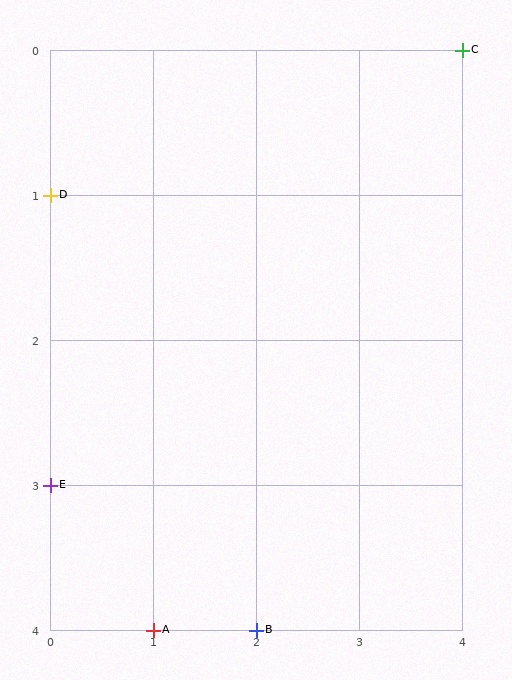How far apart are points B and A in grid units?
Points B and A are 1 column apart.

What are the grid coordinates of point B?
Point B is at grid coordinates (2, 4).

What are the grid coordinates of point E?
Point E is at grid coordinates (0, 3).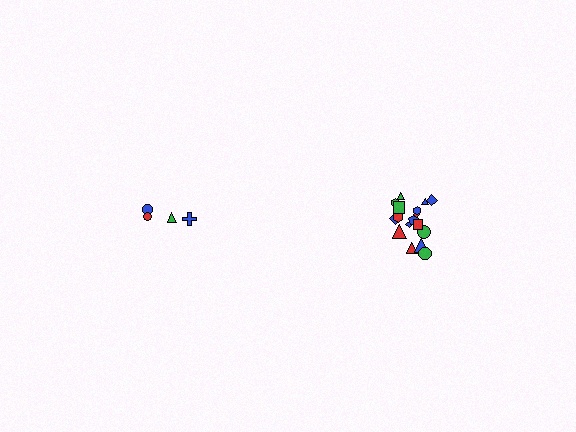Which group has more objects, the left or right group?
The right group.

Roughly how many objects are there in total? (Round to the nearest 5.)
Roughly 20 objects in total.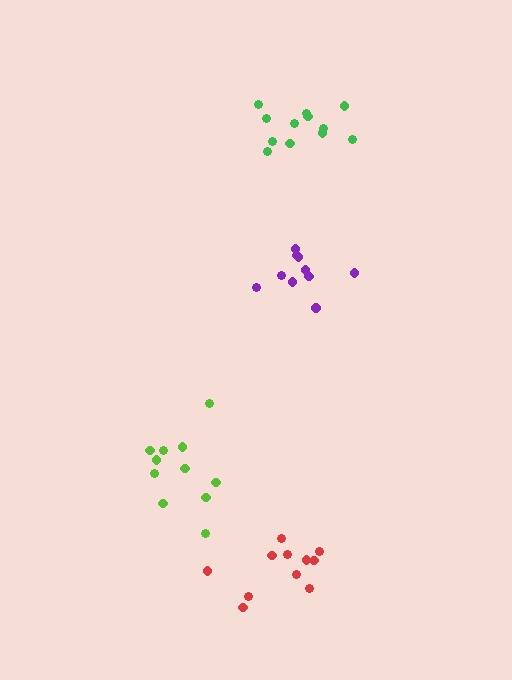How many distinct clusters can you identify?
There are 4 distinct clusters.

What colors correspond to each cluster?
The clusters are colored: purple, red, green, lime.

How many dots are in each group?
Group 1: 10 dots, Group 2: 11 dots, Group 3: 12 dots, Group 4: 11 dots (44 total).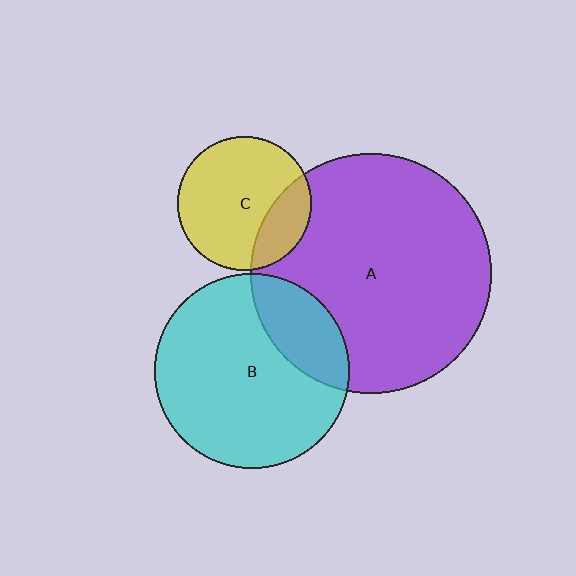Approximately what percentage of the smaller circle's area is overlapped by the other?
Approximately 25%.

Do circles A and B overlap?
Yes.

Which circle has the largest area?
Circle A (purple).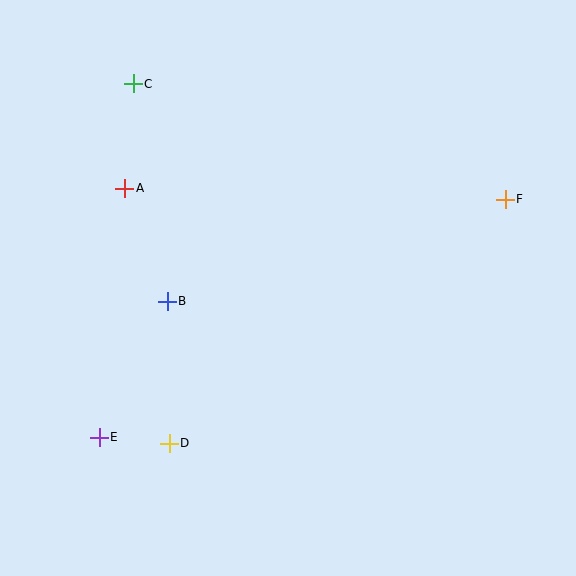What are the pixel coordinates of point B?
Point B is at (167, 301).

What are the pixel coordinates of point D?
Point D is at (169, 443).